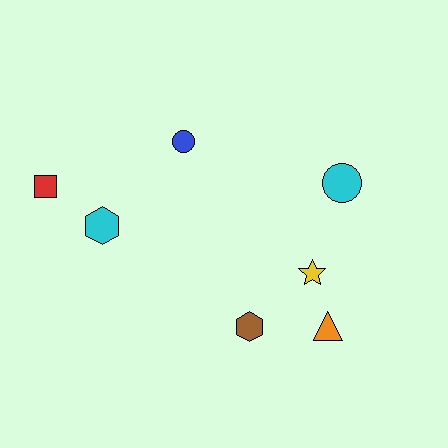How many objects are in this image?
There are 7 objects.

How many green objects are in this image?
There are no green objects.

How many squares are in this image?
There is 1 square.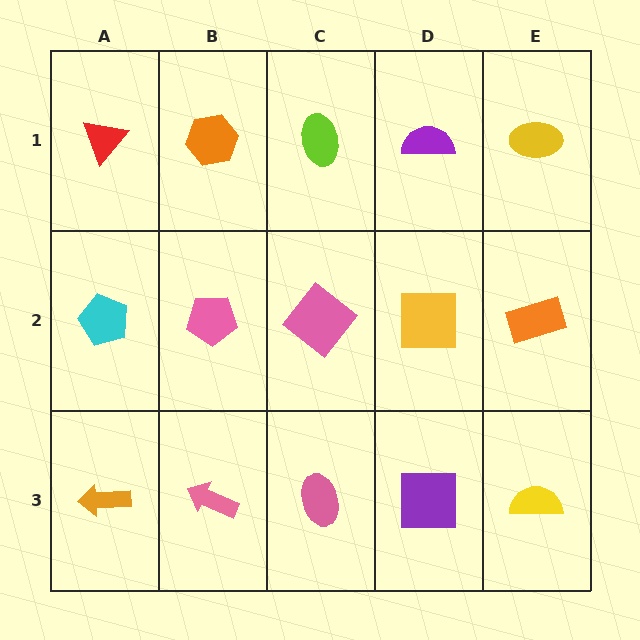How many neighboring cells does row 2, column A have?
3.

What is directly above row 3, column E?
An orange rectangle.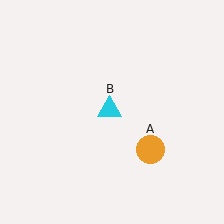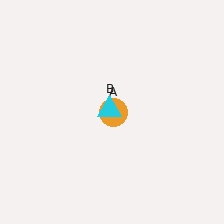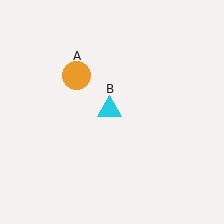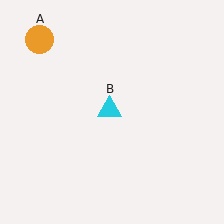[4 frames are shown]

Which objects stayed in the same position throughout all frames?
Cyan triangle (object B) remained stationary.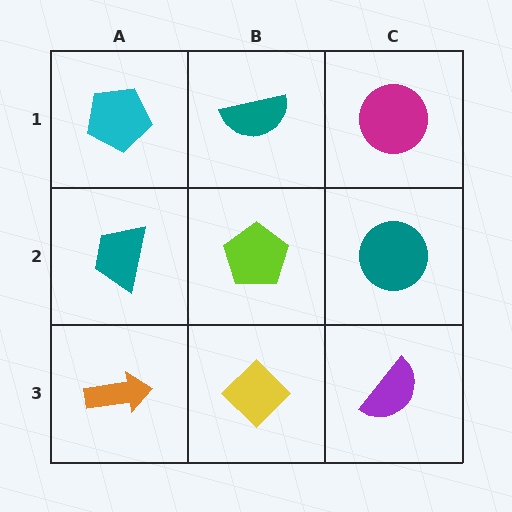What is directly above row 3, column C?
A teal circle.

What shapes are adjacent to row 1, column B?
A lime pentagon (row 2, column B), a cyan pentagon (row 1, column A), a magenta circle (row 1, column C).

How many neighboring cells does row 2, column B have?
4.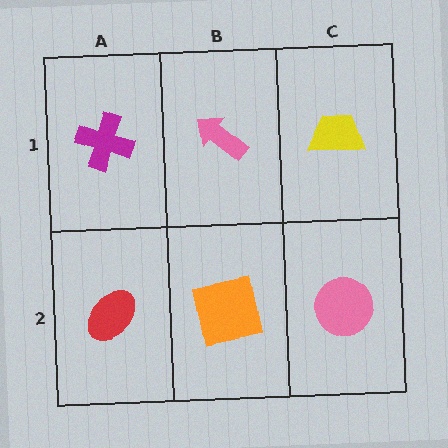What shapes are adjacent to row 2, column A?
A magenta cross (row 1, column A), an orange square (row 2, column B).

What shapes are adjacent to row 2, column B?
A pink arrow (row 1, column B), a red ellipse (row 2, column A), a pink circle (row 2, column C).